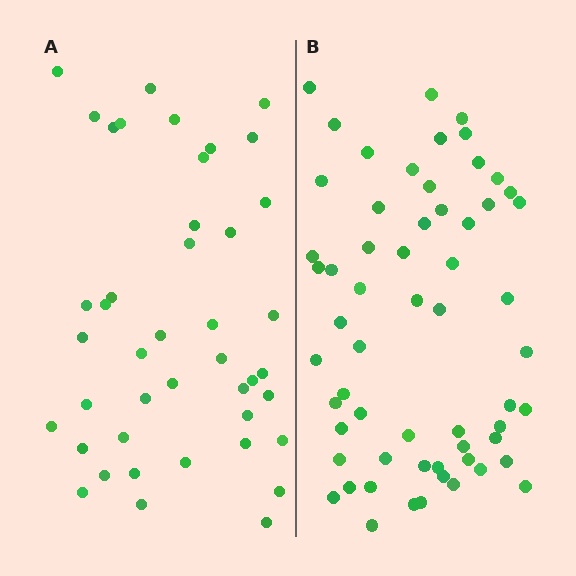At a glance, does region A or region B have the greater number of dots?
Region B (the right region) has more dots.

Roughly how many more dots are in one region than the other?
Region B has approximately 15 more dots than region A.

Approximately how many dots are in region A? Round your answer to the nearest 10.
About 40 dots. (The exact count is 43, which rounds to 40.)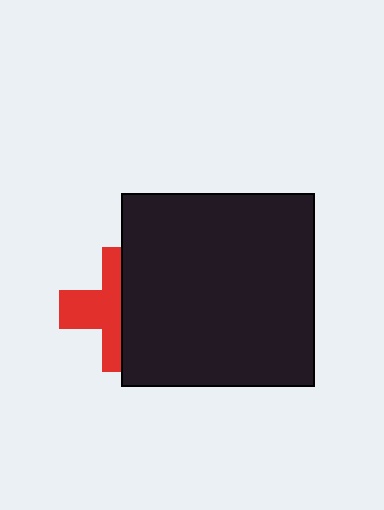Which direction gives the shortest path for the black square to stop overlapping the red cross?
Moving right gives the shortest separation.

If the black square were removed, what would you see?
You would see the complete red cross.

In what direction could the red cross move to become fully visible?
The red cross could move left. That would shift it out from behind the black square entirely.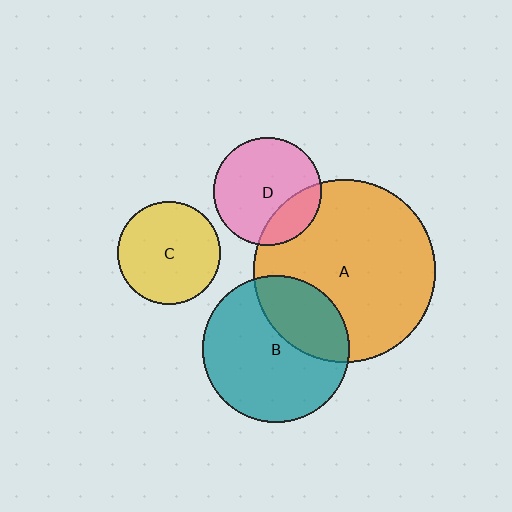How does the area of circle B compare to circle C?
Approximately 2.0 times.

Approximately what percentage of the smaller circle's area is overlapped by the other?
Approximately 25%.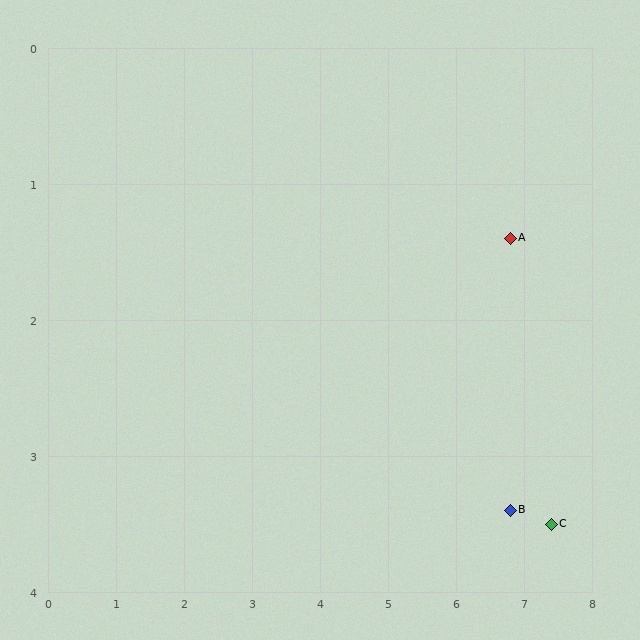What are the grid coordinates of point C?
Point C is at approximately (7.4, 3.5).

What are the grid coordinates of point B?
Point B is at approximately (6.8, 3.4).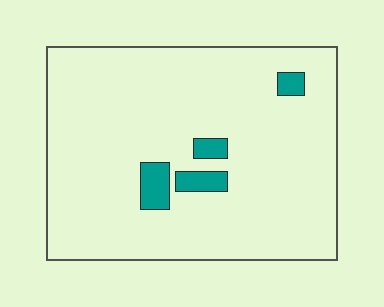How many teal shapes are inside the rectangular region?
4.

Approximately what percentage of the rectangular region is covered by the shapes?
Approximately 5%.